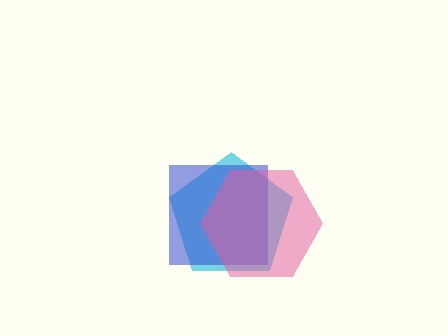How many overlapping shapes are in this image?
There are 3 overlapping shapes in the image.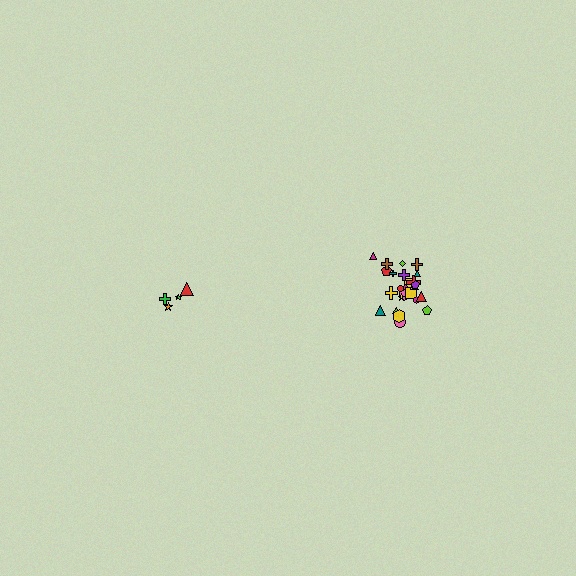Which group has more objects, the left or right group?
The right group.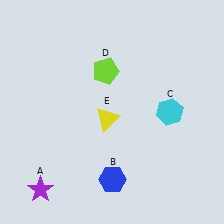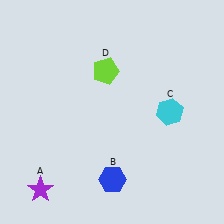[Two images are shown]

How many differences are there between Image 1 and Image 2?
There is 1 difference between the two images.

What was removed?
The yellow triangle (E) was removed in Image 2.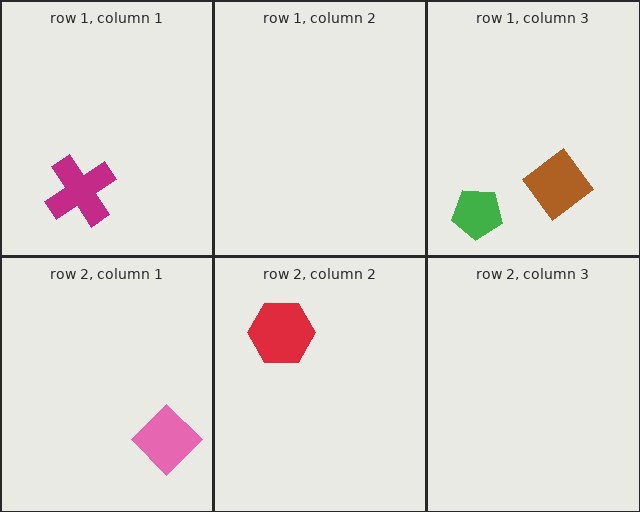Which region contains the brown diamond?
The row 1, column 3 region.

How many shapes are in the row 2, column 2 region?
1.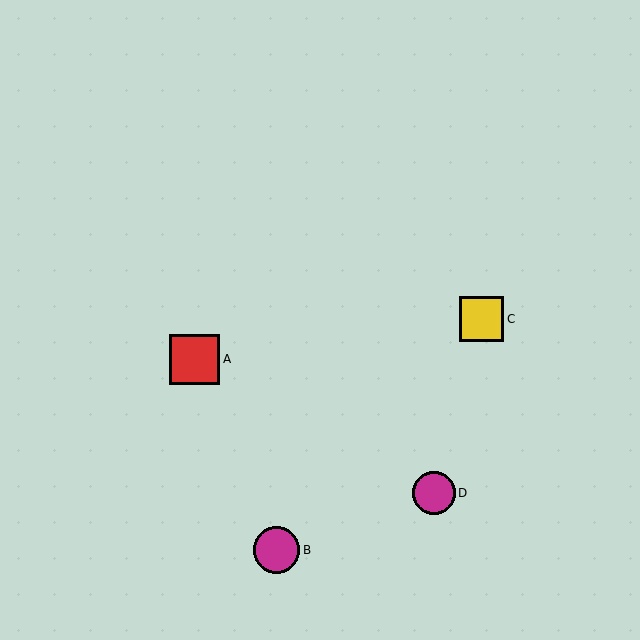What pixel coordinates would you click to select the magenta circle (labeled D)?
Click at (434, 493) to select the magenta circle D.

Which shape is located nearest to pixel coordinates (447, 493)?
The magenta circle (labeled D) at (434, 493) is nearest to that location.